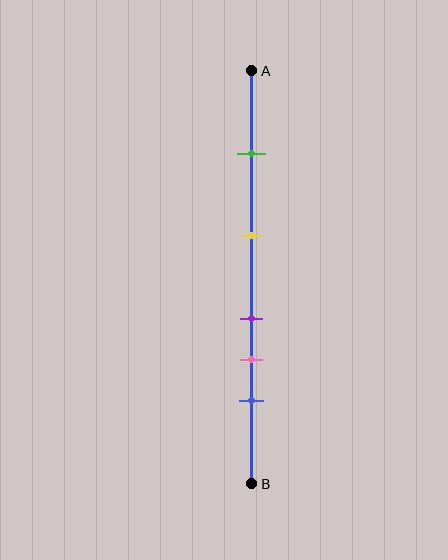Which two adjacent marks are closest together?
The purple and pink marks are the closest adjacent pair.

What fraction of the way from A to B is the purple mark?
The purple mark is approximately 60% (0.6) of the way from A to B.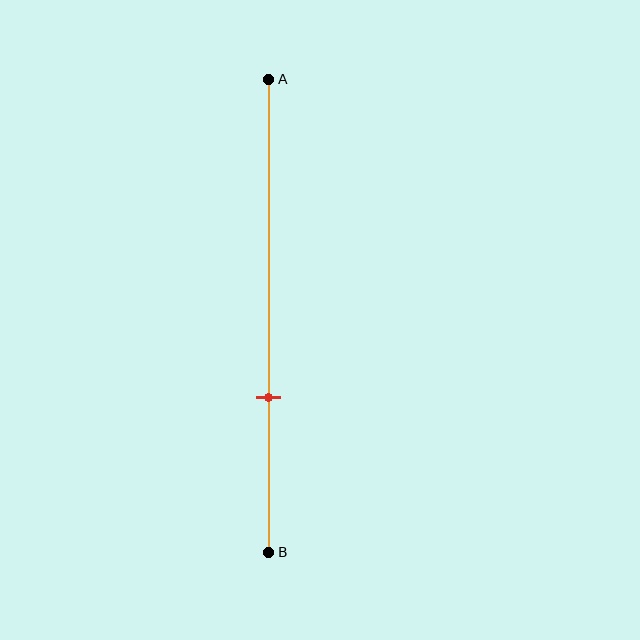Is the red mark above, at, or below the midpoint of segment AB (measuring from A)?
The red mark is below the midpoint of segment AB.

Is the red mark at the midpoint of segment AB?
No, the mark is at about 65% from A, not at the 50% midpoint.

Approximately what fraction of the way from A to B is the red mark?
The red mark is approximately 65% of the way from A to B.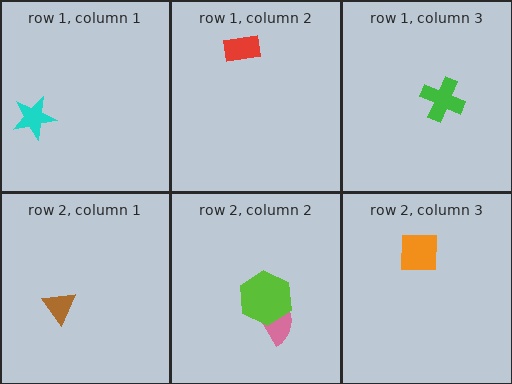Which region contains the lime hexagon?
The row 2, column 2 region.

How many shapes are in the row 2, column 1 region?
1.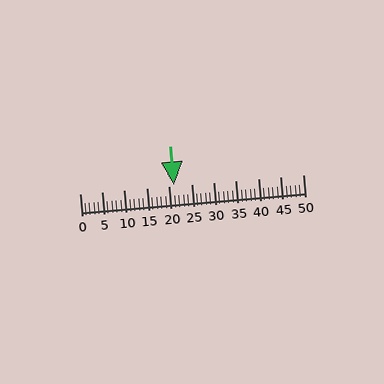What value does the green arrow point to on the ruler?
The green arrow points to approximately 21.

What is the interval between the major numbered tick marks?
The major tick marks are spaced 5 units apart.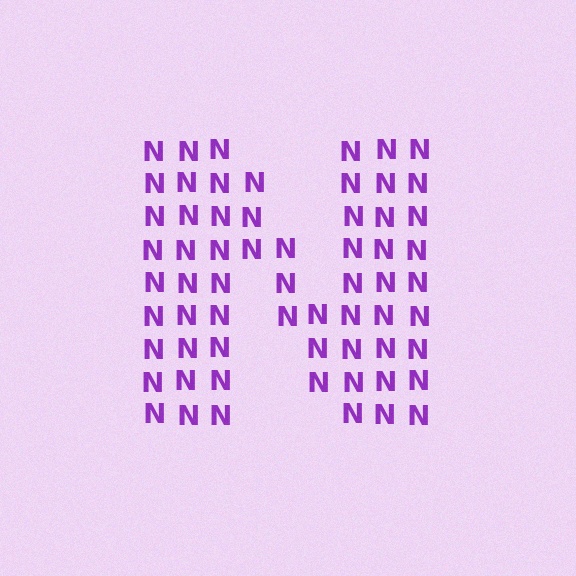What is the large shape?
The large shape is the letter N.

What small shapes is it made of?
It is made of small letter N's.